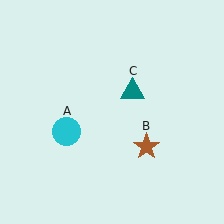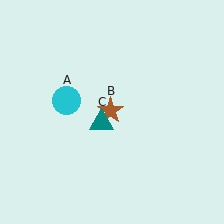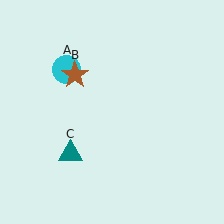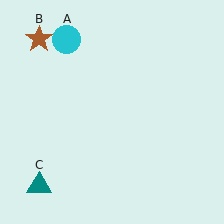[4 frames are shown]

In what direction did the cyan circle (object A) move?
The cyan circle (object A) moved up.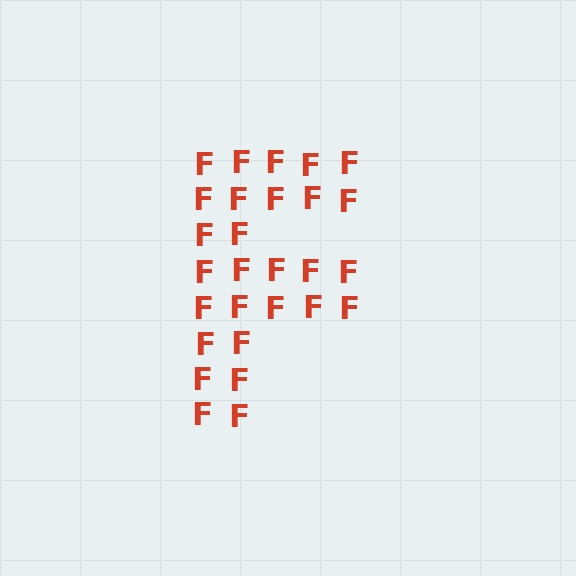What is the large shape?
The large shape is the letter F.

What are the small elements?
The small elements are letter F's.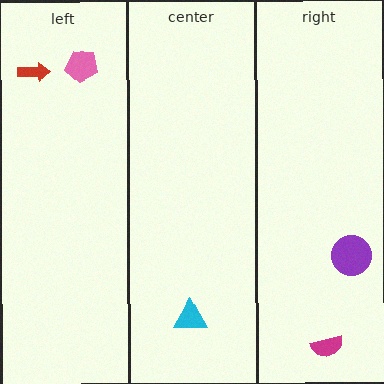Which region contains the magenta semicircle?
The right region.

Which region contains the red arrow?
The left region.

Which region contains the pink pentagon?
The left region.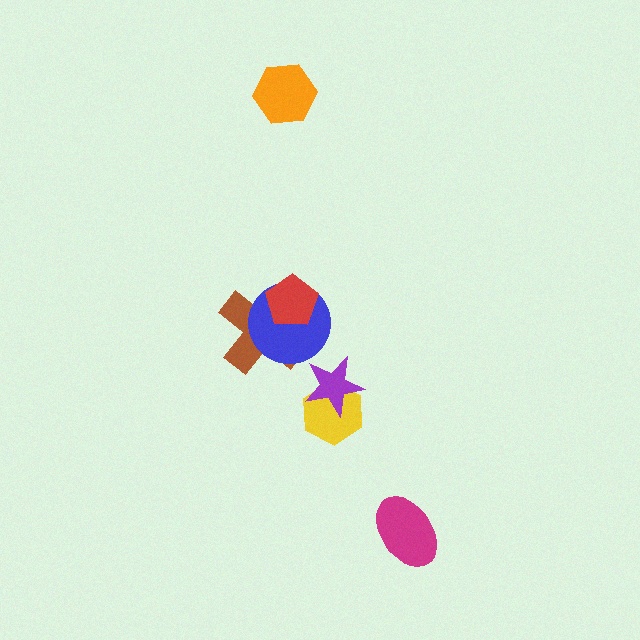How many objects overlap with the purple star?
1 object overlaps with the purple star.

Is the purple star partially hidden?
No, no other shape covers it.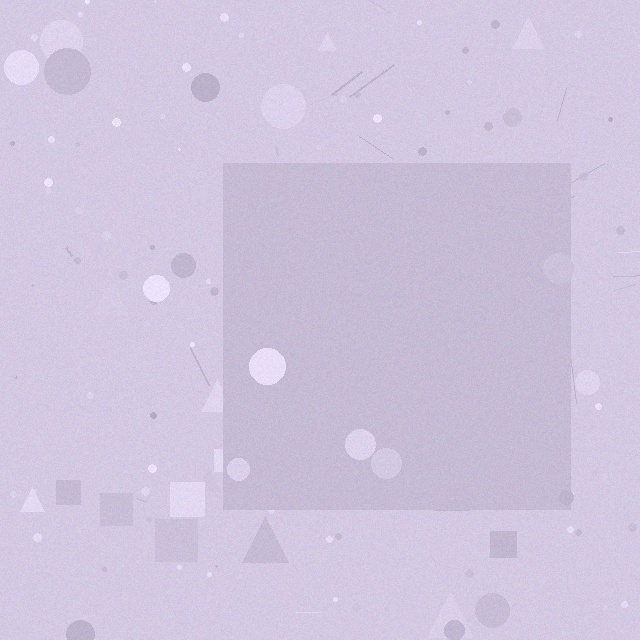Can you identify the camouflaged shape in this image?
The camouflaged shape is a square.